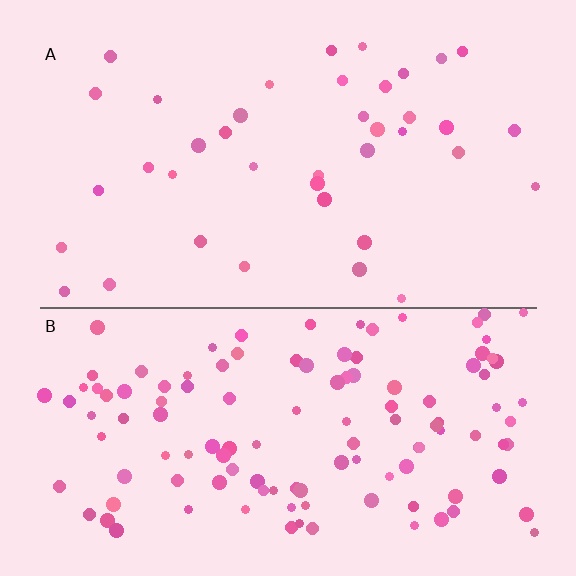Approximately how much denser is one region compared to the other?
Approximately 3.1× — region B over region A.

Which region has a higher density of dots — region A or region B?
B (the bottom).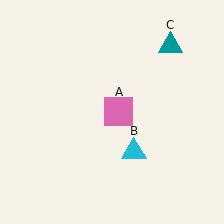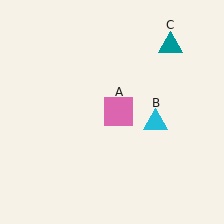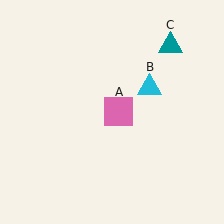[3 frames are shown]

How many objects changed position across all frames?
1 object changed position: cyan triangle (object B).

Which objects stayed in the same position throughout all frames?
Pink square (object A) and teal triangle (object C) remained stationary.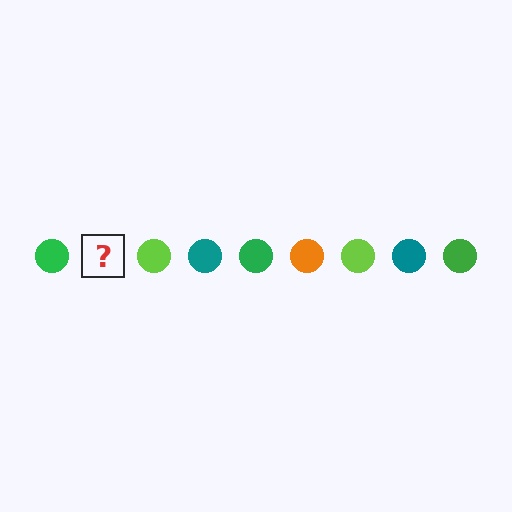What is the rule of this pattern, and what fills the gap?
The rule is that the pattern cycles through green, orange, lime, teal circles. The gap should be filled with an orange circle.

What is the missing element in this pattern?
The missing element is an orange circle.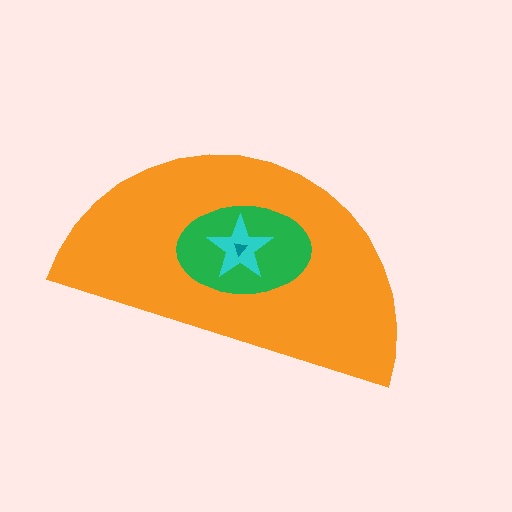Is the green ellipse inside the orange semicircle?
Yes.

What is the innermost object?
The teal triangle.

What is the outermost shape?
The orange semicircle.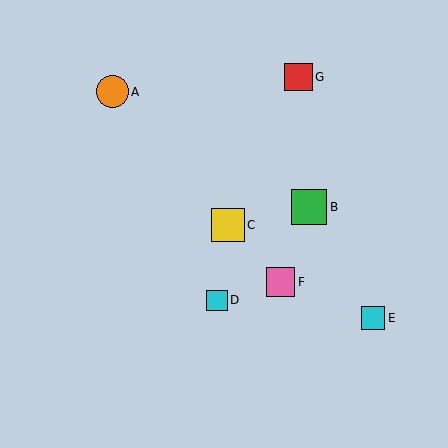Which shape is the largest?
The green square (labeled B) is the largest.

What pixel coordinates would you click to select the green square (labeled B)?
Click at (309, 207) to select the green square B.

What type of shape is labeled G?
Shape G is a red square.